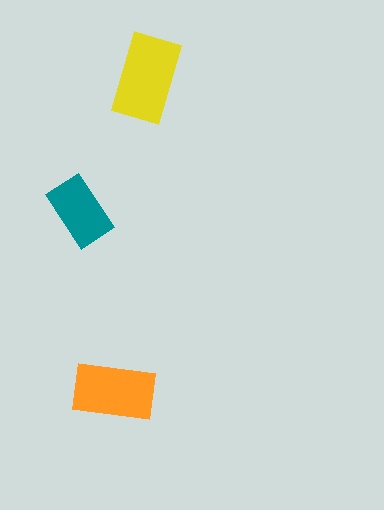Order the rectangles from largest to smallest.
the yellow one, the orange one, the teal one.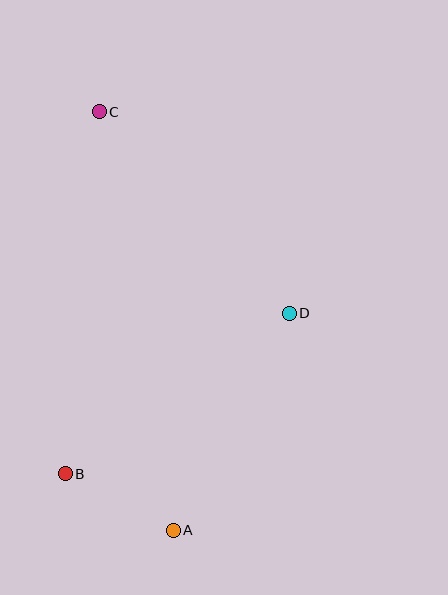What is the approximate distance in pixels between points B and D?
The distance between B and D is approximately 276 pixels.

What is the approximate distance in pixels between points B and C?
The distance between B and C is approximately 363 pixels.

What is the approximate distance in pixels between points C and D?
The distance between C and D is approximately 277 pixels.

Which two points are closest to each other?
Points A and B are closest to each other.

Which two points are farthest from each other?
Points A and C are farthest from each other.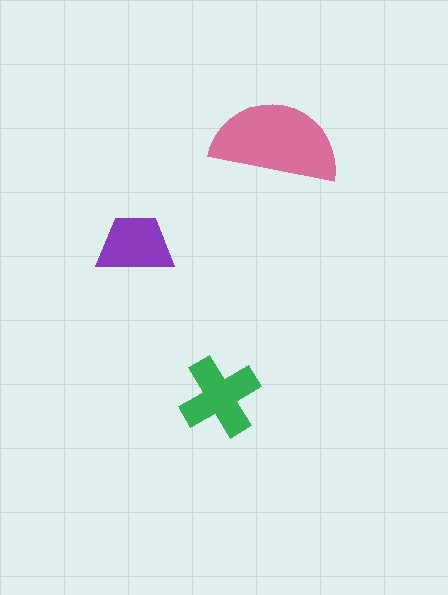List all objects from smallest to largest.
The purple trapezoid, the green cross, the pink semicircle.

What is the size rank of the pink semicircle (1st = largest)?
1st.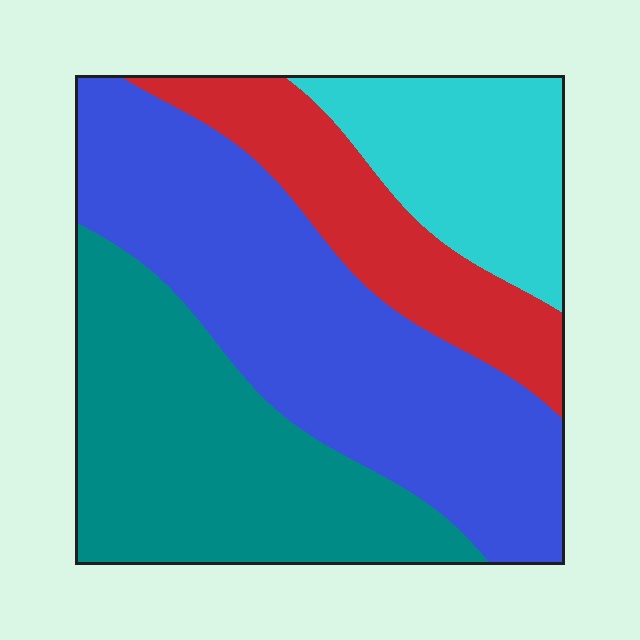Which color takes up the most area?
Blue, at roughly 40%.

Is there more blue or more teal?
Blue.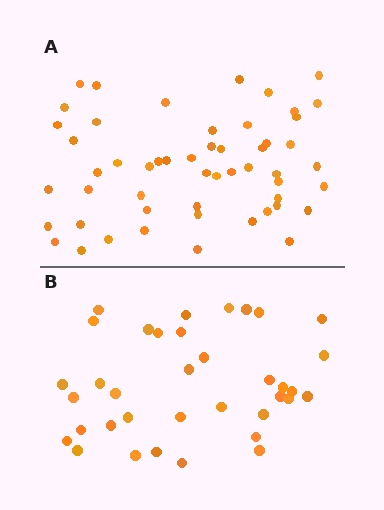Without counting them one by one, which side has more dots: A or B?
Region A (the top region) has more dots.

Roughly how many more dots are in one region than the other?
Region A has approximately 15 more dots than region B.